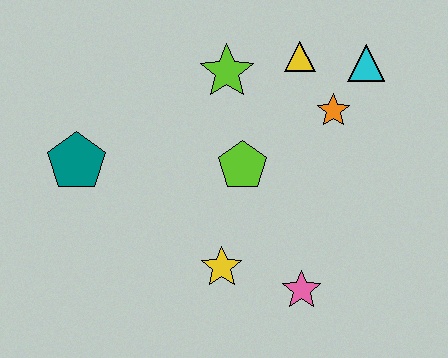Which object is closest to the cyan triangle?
The orange star is closest to the cyan triangle.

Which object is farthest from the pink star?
The teal pentagon is farthest from the pink star.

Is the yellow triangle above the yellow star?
Yes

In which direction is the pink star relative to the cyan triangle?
The pink star is below the cyan triangle.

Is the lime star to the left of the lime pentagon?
Yes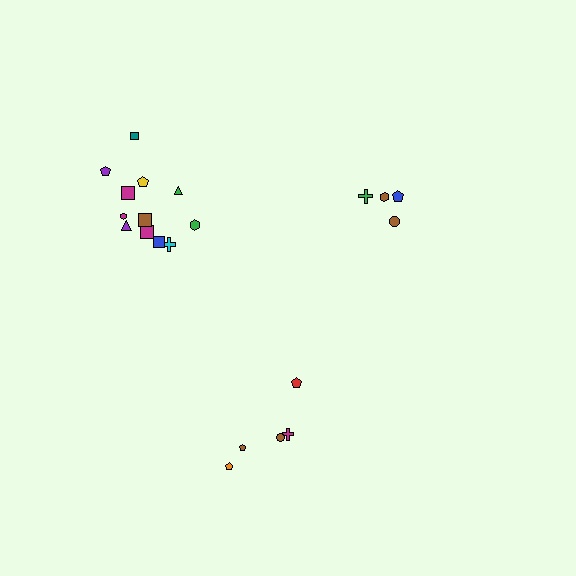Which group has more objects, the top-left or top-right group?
The top-left group.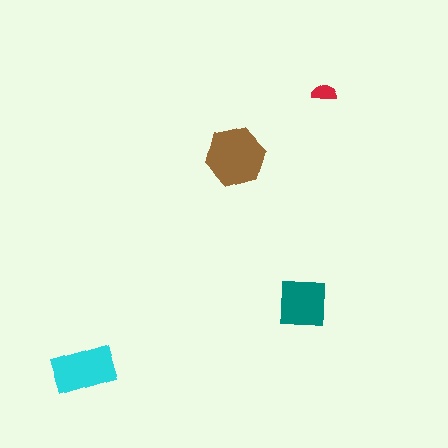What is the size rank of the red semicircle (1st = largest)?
4th.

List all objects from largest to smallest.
The brown hexagon, the cyan rectangle, the teal square, the red semicircle.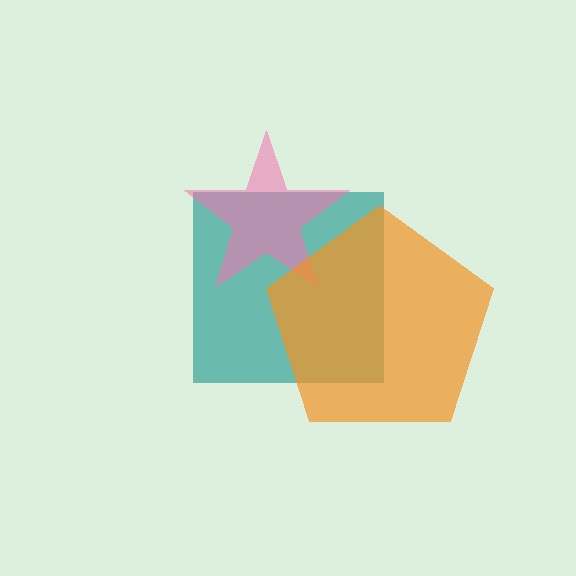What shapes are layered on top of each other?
The layered shapes are: a teal square, a pink star, an orange pentagon.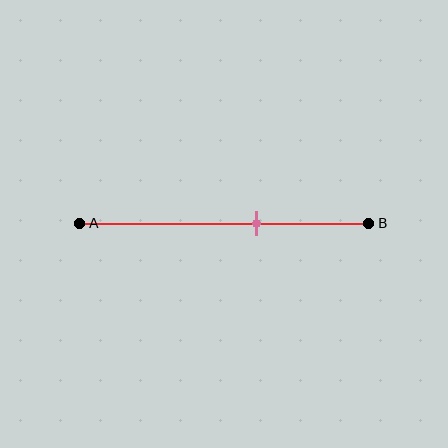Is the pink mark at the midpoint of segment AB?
No, the mark is at about 60% from A, not at the 50% midpoint.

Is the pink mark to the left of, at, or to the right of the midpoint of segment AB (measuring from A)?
The pink mark is to the right of the midpoint of segment AB.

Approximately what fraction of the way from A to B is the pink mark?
The pink mark is approximately 60% of the way from A to B.